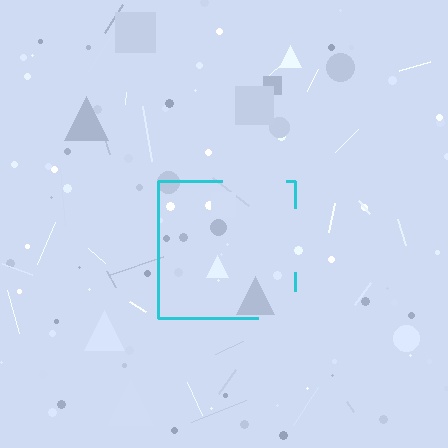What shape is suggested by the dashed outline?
The dashed outline suggests a square.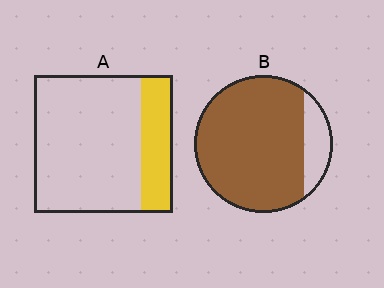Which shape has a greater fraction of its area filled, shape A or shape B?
Shape B.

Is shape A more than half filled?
No.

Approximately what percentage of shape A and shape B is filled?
A is approximately 25% and B is approximately 85%.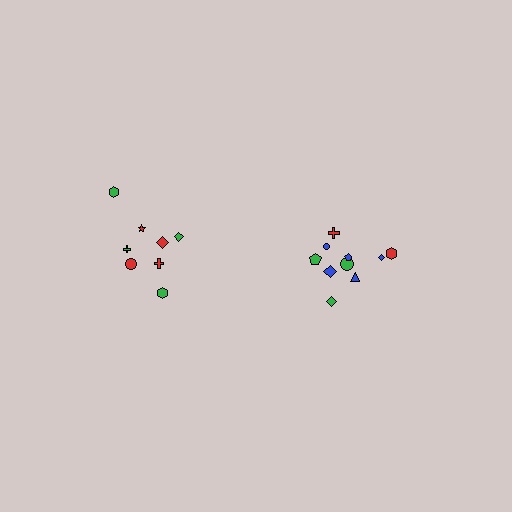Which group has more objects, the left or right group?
The right group.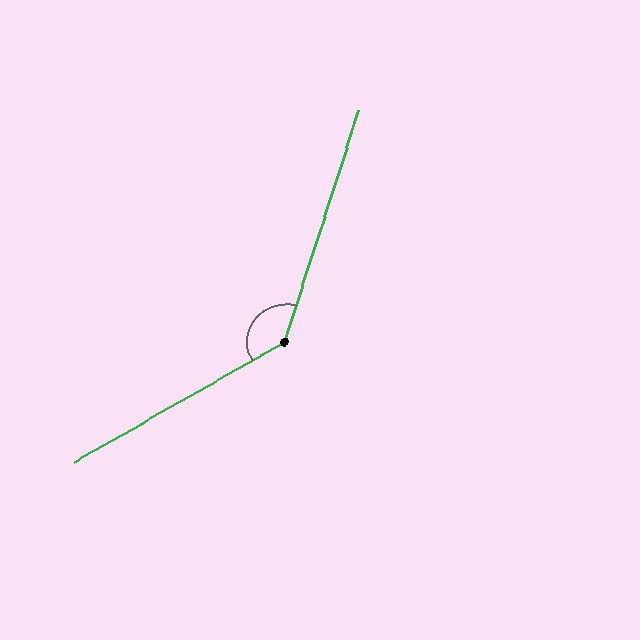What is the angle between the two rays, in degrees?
Approximately 138 degrees.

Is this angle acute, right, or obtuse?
It is obtuse.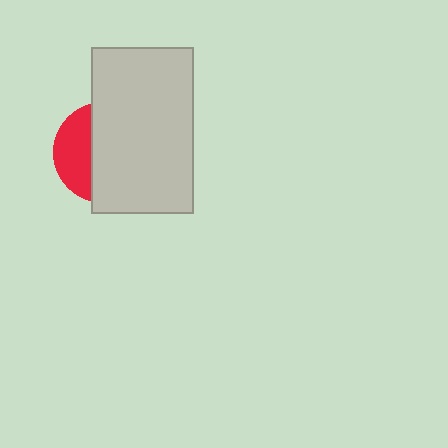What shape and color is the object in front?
The object in front is a light gray rectangle.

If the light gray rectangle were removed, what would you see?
You would see the complete red circle.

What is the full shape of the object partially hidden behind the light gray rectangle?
The partially hidden object is a red circle.